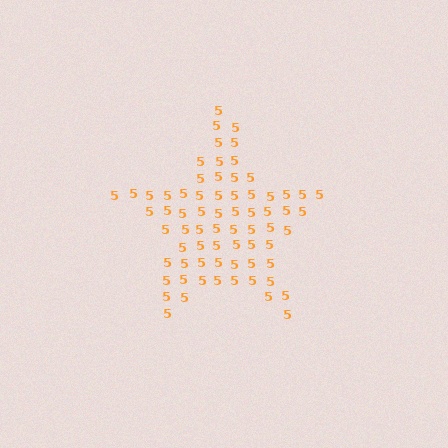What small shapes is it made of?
It is made of small digit 5's.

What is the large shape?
The large shape is a star.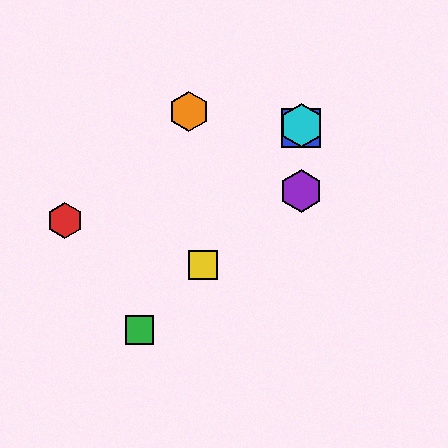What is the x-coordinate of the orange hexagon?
The orange hexagon is at x≈189.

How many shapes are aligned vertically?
3 shapes (the blue square, the purple hexagon, the cyan hexagon) are aligned vertically.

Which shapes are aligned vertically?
The blue square, the purple hexagon, the cyan hexagon are aligned vertically.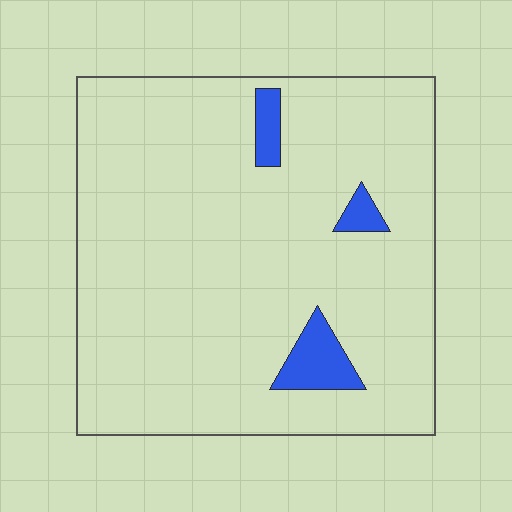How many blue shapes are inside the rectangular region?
3.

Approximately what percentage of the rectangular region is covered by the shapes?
Approximately 5%.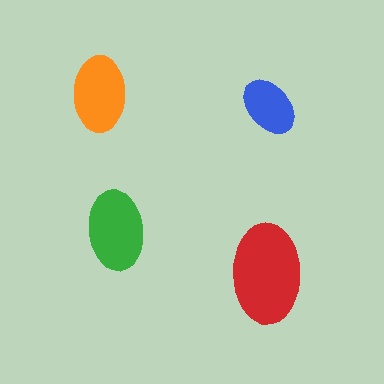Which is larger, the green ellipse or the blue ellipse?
The green one.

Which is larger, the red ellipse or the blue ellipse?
The red one.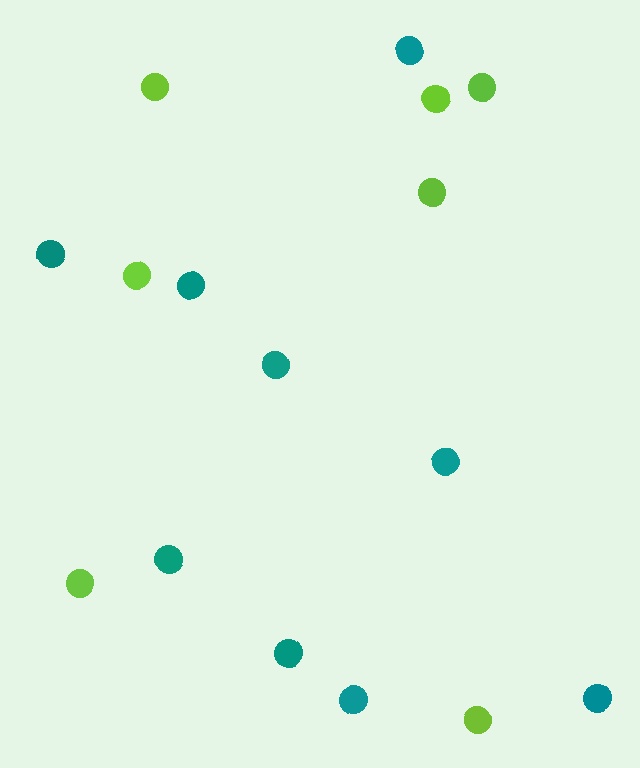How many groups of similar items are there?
There are 2 groups: one group of lime circles (7) and one group of teal circles (9).